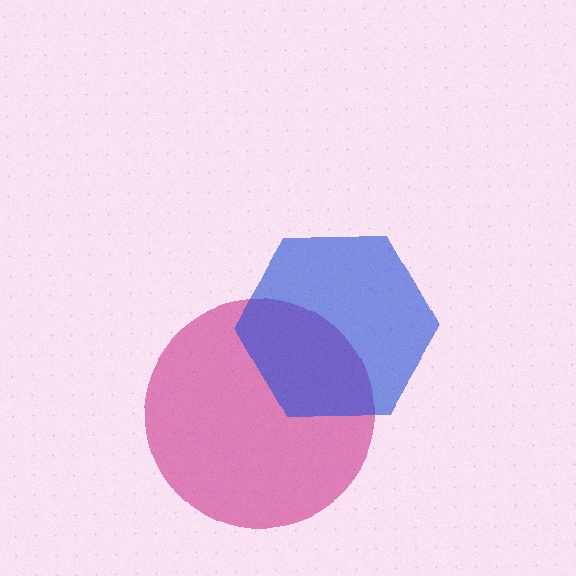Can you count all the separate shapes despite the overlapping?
Yes, there are 2 separate shapes.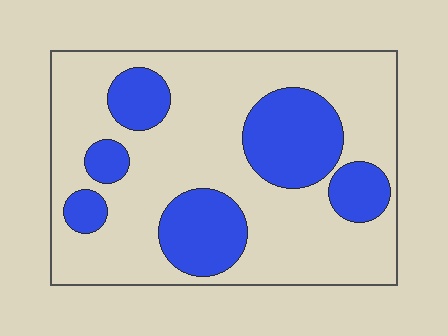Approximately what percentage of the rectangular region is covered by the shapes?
Approximately 30%.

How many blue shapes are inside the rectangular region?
6.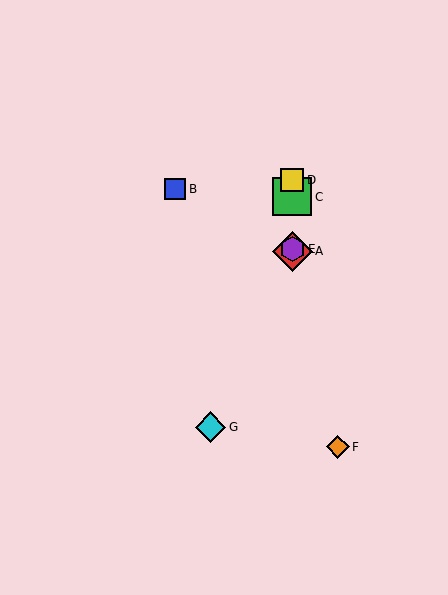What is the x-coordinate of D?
Object D is at x≈292.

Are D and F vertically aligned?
No, D is at x≈292 and F is at x≈338.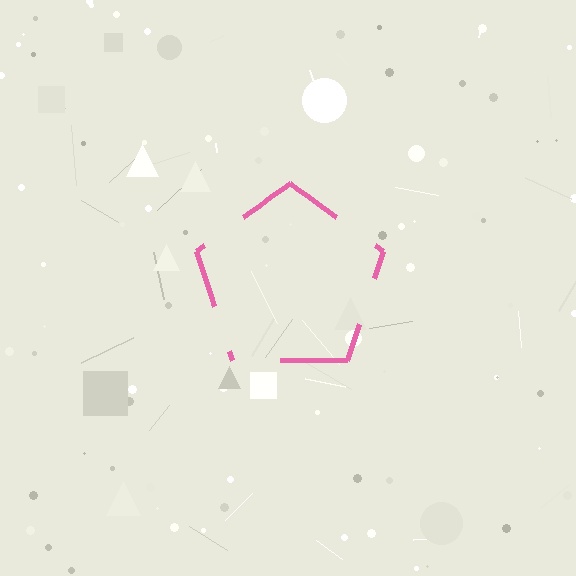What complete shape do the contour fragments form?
The contour fragments form a pentagon.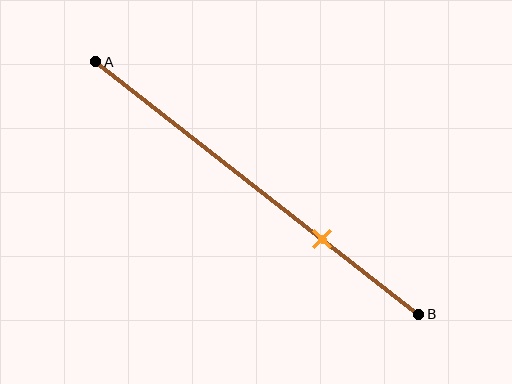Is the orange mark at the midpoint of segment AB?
No, the mark is at about 70% from A, not at the 50% midpoint.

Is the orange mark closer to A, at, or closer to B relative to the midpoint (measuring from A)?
The orange mark is closer to point B than the midpoint of segment AB.